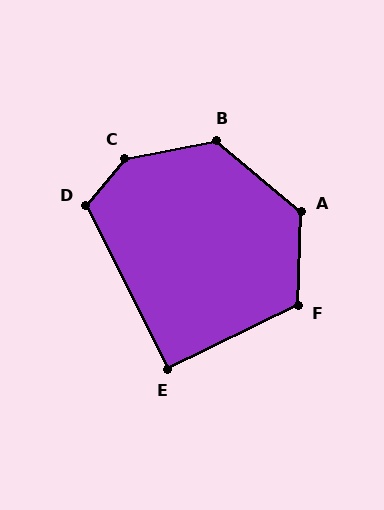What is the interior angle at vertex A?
Approximately 129 degrees (obtuse).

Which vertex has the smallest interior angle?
E, at approximately 90 degrees.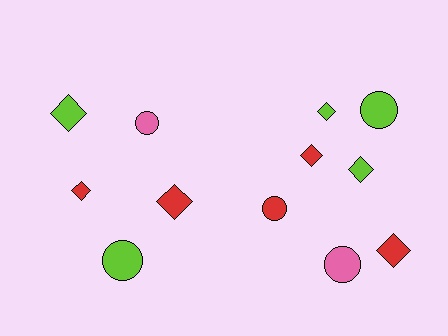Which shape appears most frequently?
Diamond, with 7 objects.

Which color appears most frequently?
Red, with 5 objects.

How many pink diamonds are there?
There are no pink diamonds.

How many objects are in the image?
There are 12 objects.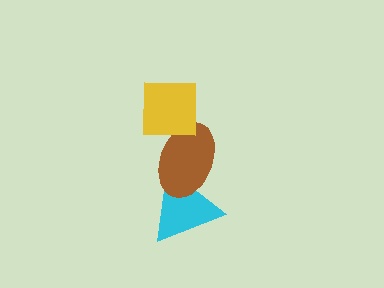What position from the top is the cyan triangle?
The cyan triangle is 3rd from the top.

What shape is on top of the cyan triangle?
The brown ellipse is on top of the cyan triangle.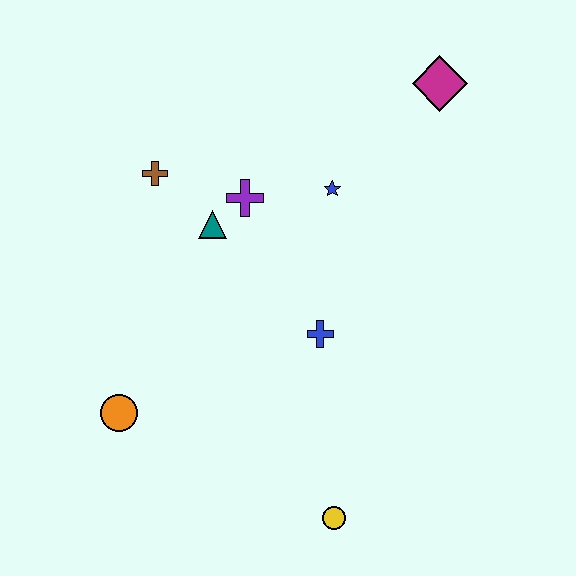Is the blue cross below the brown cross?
Yes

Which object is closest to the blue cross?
The blue star is closest to the blue cross.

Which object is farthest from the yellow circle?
The magenta diamond is farthest from the yellow circle.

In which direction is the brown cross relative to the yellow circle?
The brown cross is above the yellow circle.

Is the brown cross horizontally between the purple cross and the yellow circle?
No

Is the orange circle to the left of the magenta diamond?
Yes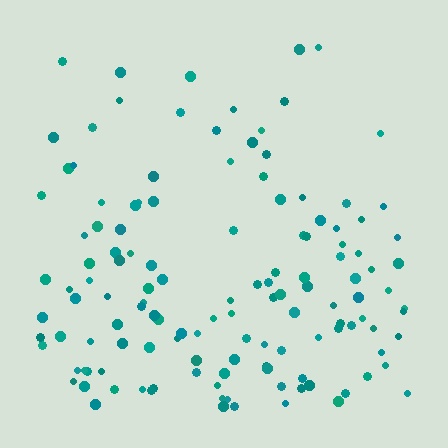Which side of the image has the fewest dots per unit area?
The top.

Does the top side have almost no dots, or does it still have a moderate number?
Still a moderate number, just noticeably fewer than the bottom.